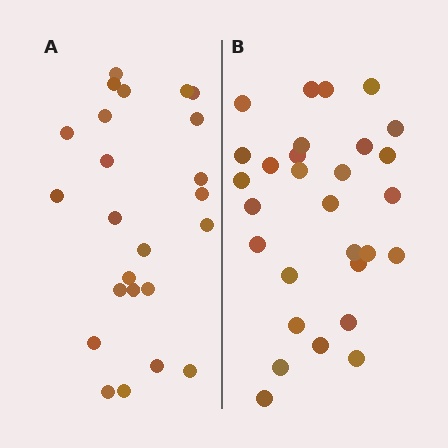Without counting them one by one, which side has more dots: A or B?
Region B (the right region) has more dots.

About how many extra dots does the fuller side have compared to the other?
Region B has about 5 more dots than region A.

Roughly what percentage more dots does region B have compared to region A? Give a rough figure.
About 20% more.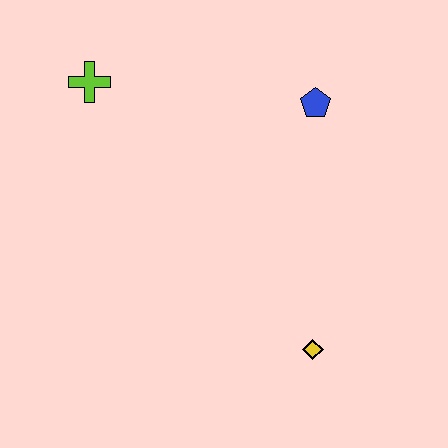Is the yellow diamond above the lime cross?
No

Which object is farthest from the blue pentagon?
The yellow diamond is farthest from the blue pentagon.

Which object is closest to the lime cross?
The blue pentagon is closest to the lime cross.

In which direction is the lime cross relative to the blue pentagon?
The lime cross is to the left of the blue pentagon.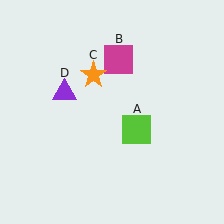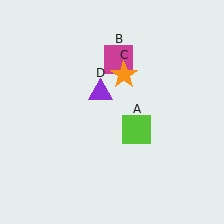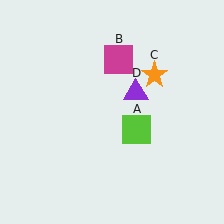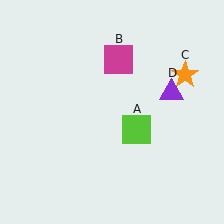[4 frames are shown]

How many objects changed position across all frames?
2 objects changed position: orange star (object C), purple triangle (object D).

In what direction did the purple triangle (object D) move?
The purple triangle (object D) moved right.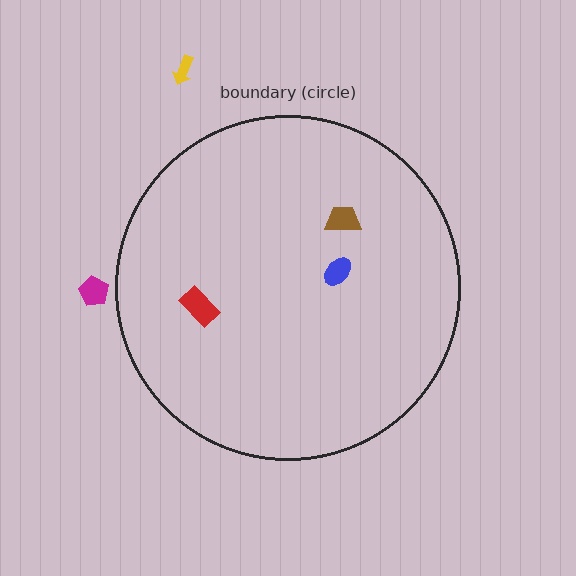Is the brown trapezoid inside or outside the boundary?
Inside.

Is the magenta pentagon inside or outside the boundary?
Outside.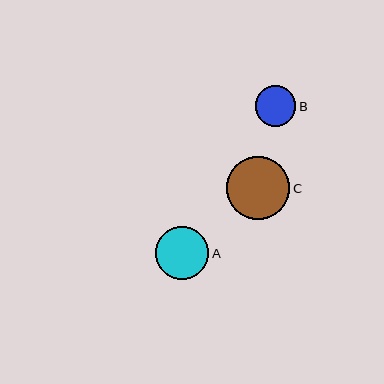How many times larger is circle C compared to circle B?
Circle C is approximately 1.6 times the size of circle B.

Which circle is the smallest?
Circle B is the smallest with a size of approximately 40 pixels.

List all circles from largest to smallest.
From largest to smallest: C, A, B.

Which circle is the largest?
Circle C is the largest with a size of approximately 63 pixels.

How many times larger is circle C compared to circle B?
Circle C is approximately 1.6 times the size of circle B.